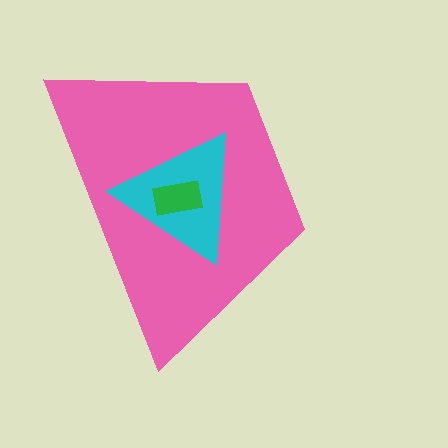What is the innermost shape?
The green rectangle.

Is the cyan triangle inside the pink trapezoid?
Yes.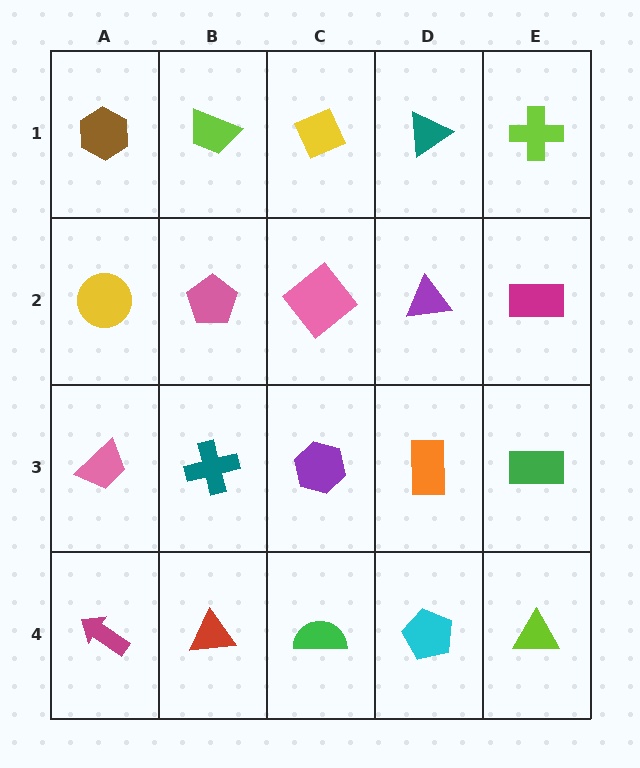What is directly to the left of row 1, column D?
A yellow diamond.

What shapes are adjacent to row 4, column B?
A teal cross (row 3, column B), a magenta arrow (row 4, column A), a green semicircle (row 4, column C).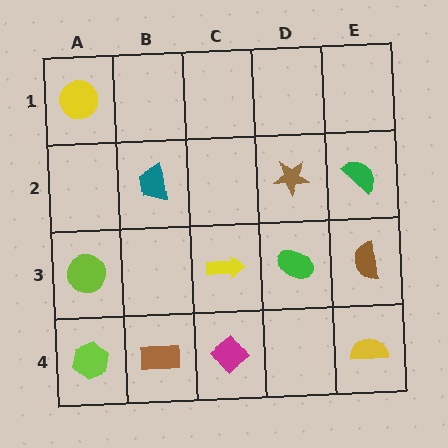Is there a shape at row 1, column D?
No, that cell is empty.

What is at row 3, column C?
A yellow arrow.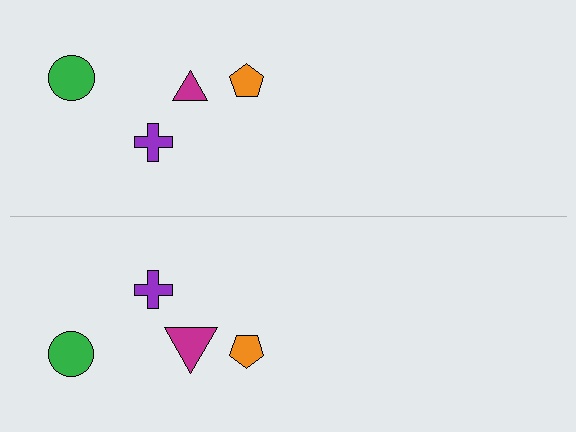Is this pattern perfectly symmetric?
No, the pattern is not perfectly symmetric. The magenta triangle on the bottom side has a different size than its mirror counterpart.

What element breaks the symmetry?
The magenta triangle on the bottom side has a different size than its mirror counterpart.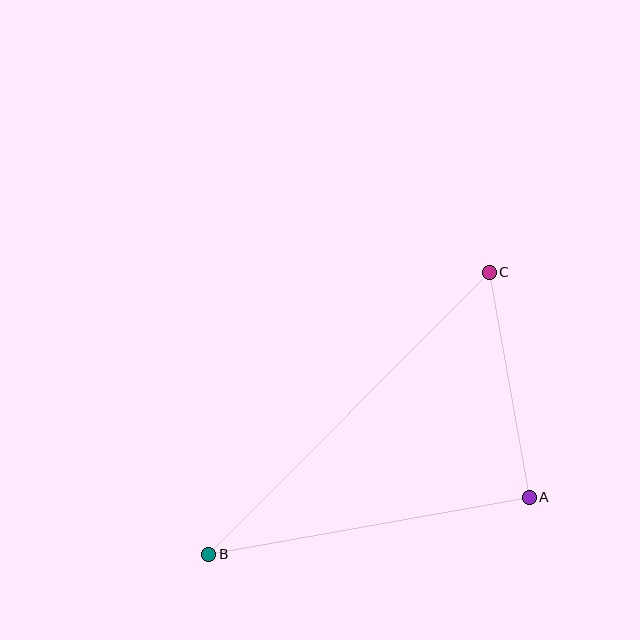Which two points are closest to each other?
Points A and C are closest to each other.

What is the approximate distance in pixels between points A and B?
The distance between A and B is approximately 326 pixels.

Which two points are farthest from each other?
Points B and C are farthest from each other.